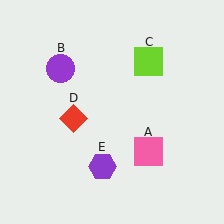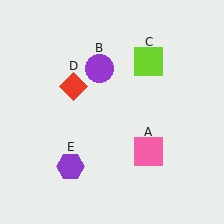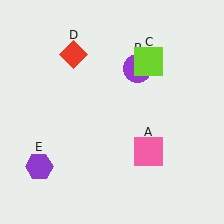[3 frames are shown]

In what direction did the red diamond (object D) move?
The red diamond (object D) moved up.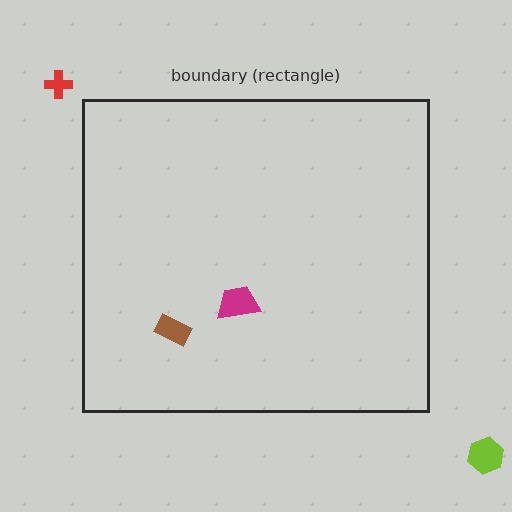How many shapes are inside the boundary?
2 inside, 2 outside.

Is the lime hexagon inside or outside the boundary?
Outside.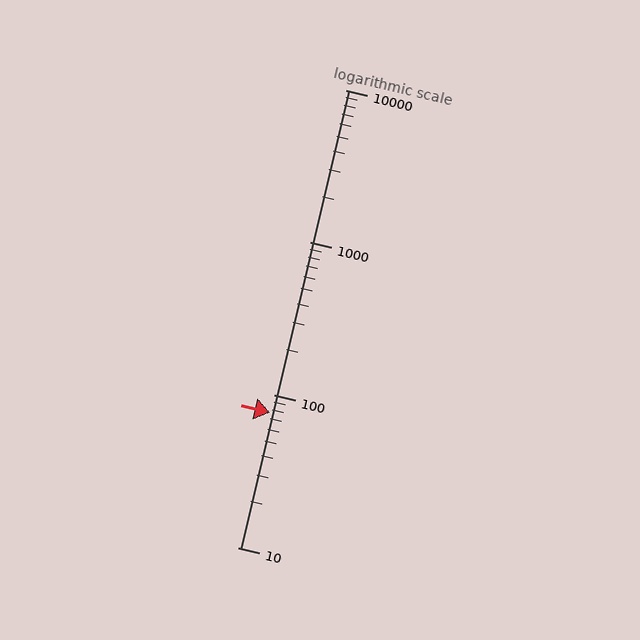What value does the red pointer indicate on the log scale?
The pointer indicates approximately 77.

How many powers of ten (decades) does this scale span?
The scale spans 3 decades, from 10 to 10000.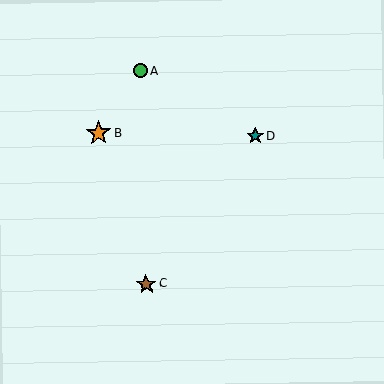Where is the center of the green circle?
The center of the green circle is at (141, 70).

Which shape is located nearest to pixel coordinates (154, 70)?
The green circle (labeled A) at (141, 70) is nearest to that location.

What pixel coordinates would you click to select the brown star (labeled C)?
Click at (146, 284) to select the brown star C.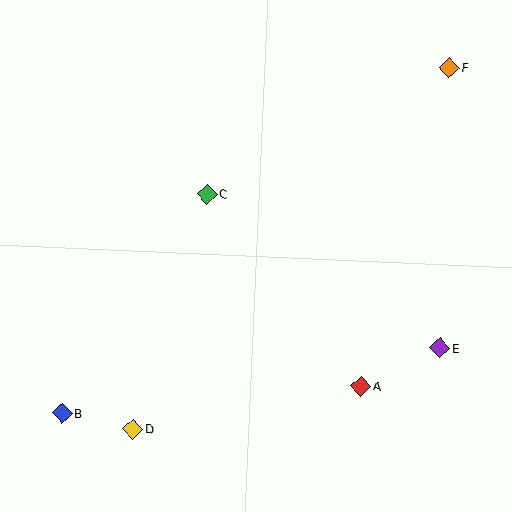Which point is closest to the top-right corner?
Point F is closest to the top-right corner.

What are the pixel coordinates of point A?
Point A is at (361, 386).